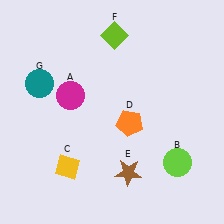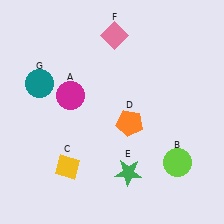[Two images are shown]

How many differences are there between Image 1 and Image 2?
There are 2 differences between the two images.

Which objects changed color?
E changed from brown to green. F changed from lime to pink.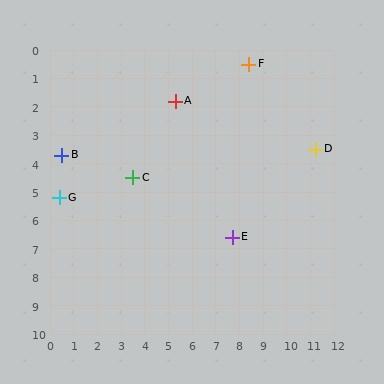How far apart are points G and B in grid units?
Points G and B are about 1.5 grid units apart.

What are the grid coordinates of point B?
Point B is at approximately (0.5, 3.7).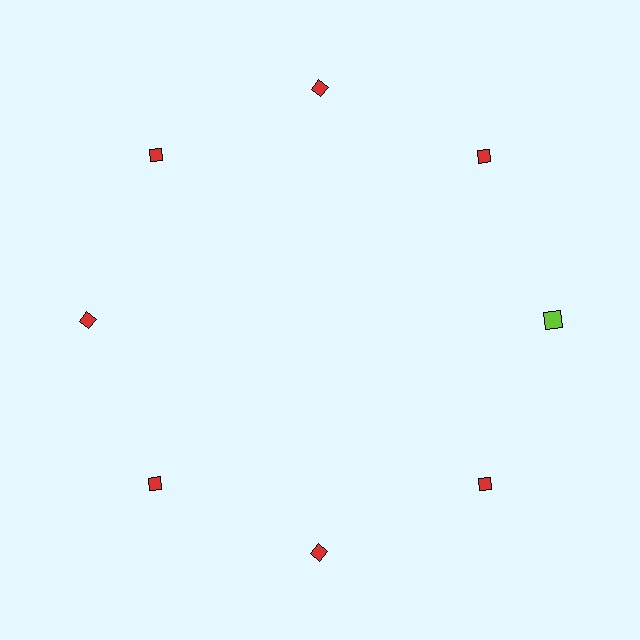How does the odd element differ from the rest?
It differs in both color (lime instead of red) and shape (square instead of diamond).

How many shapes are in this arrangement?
There are 8 shapes arranged in a ring pattern.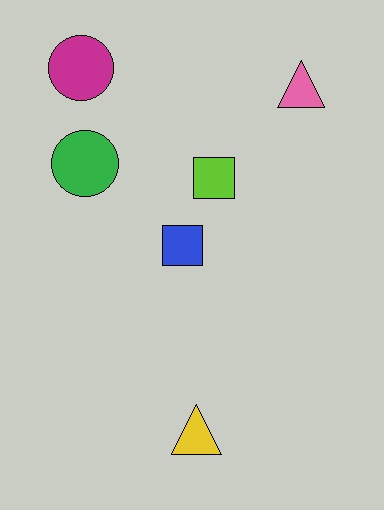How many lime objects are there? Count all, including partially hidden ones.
There is 1 lime object.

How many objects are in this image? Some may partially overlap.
There are 6 objects.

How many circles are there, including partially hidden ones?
There are 2 circles.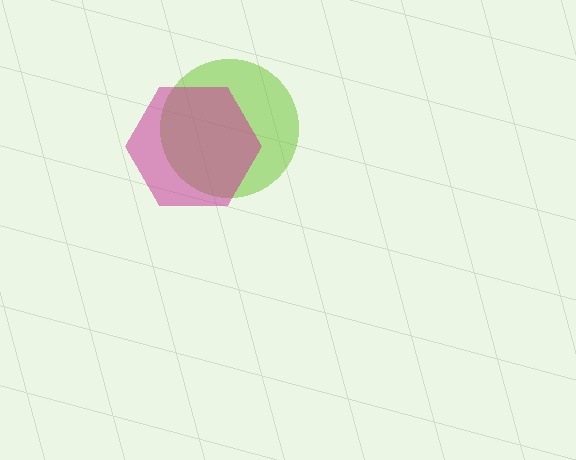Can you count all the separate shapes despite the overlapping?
Yes, there are 2 separate shapes.